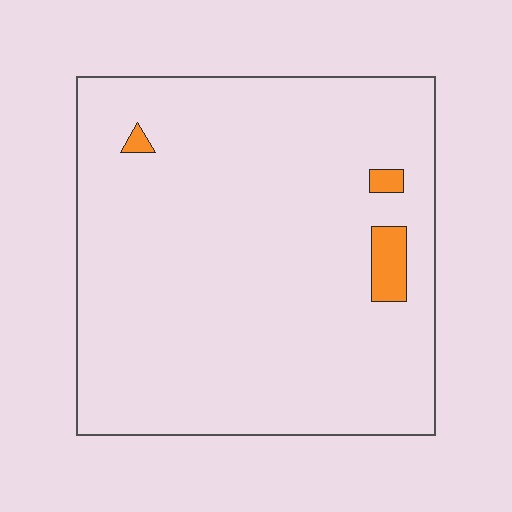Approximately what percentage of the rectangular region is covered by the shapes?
Approximately 5%.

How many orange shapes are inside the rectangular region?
3.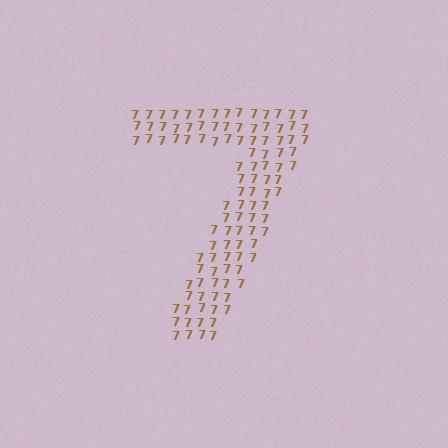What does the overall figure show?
The overall figure shows the digit 7.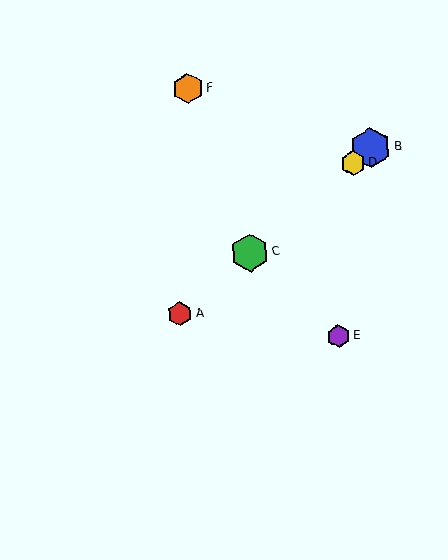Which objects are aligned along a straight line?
Objects A, B, C, D are aligned along a straight line.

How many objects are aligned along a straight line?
4 objects (A, B, C, D) are aligned along a straight line.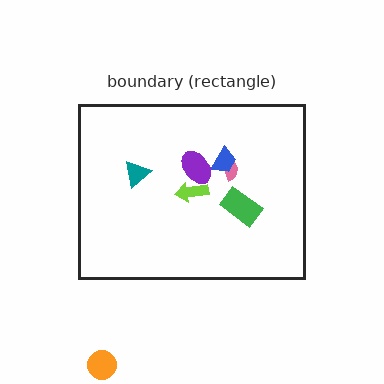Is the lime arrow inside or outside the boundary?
Inside.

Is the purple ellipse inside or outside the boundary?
Inside.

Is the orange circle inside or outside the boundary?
Outside.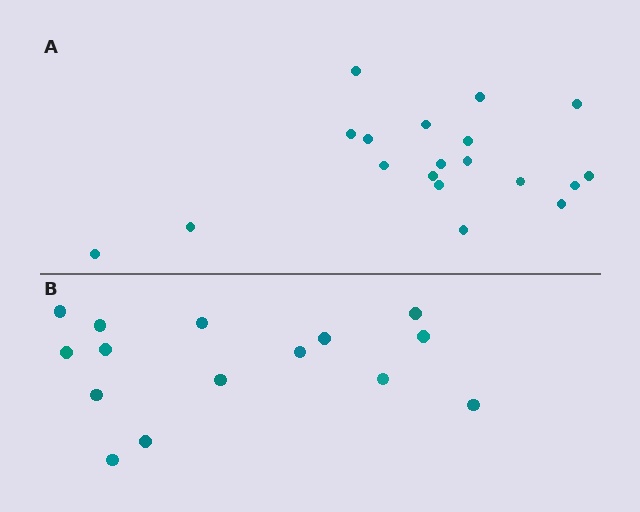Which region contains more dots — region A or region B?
Region A (the top region) has more dots.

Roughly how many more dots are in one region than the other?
Region A has about 4 more dots than region B.